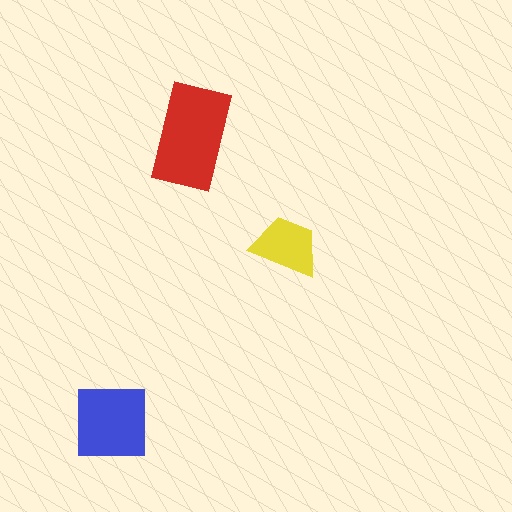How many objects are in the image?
There are 3 objects in the image.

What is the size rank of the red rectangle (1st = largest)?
1st.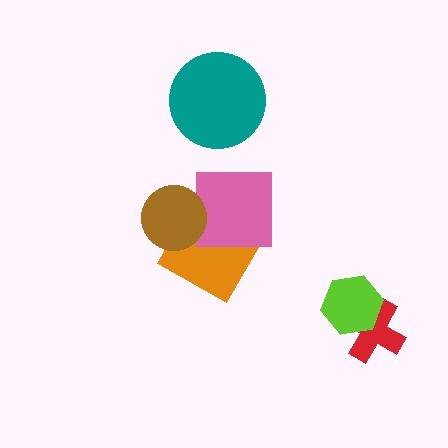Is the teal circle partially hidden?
No, no other shape covers it.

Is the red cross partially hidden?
Yes, it is partially covered by another shape.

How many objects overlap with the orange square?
2 objects overlap with the orange square.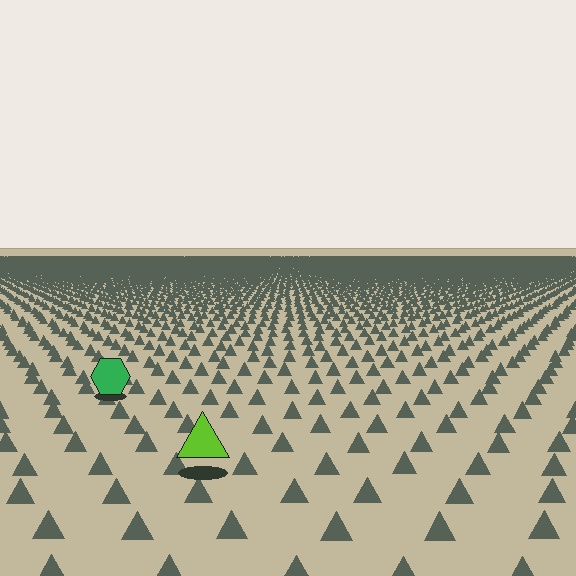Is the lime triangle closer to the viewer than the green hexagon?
Yes. The lime triangle is closer — you can tell from the texture gradient: the ground texture is coarser near it.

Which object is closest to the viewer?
The lime triangle is closest. The texture marks near it are larger and more spread out.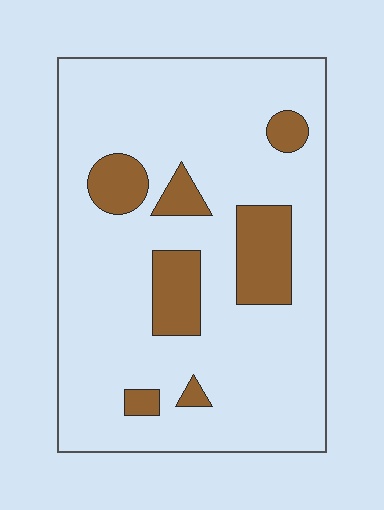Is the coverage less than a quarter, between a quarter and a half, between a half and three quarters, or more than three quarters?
Less than a quarter.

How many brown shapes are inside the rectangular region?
7.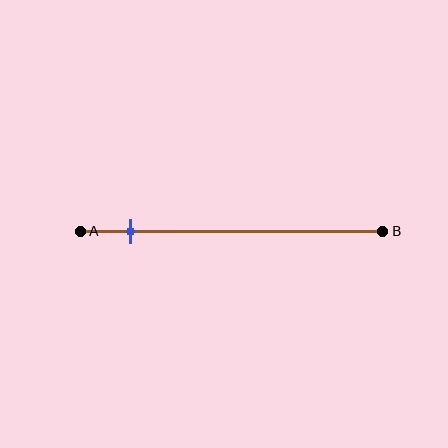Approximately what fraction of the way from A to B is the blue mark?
The blue mark is approximately 15% of the way from A to B.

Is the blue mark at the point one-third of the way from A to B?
No, the mark is at about 15% from A, not at the 33% one-third point.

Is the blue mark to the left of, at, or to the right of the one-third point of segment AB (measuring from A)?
The blue mark is to the left of the one-third point of segment AB.